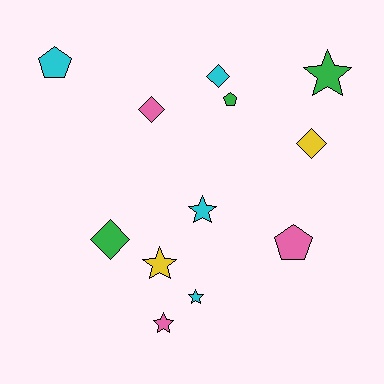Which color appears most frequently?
Cyan, with 4 objects.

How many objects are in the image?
There are 12 objects.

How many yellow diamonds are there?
There is 1 yellow diamond.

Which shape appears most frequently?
Star, with 5 objects.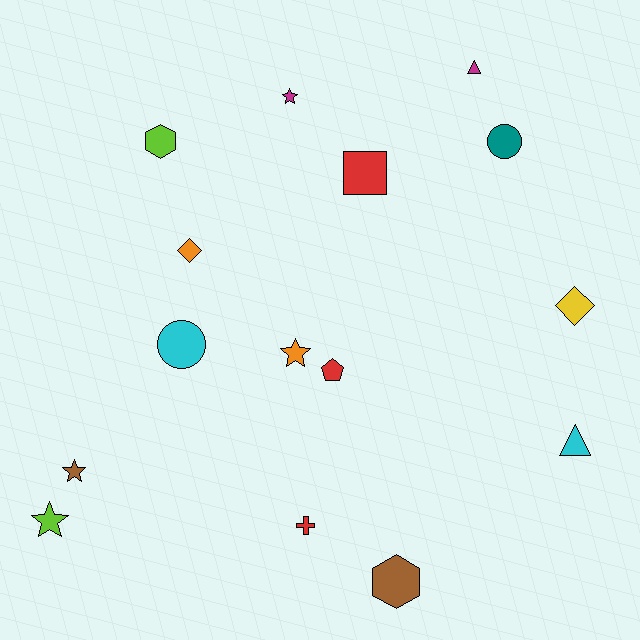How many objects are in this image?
There are 15 objects.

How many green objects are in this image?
There are no green objects.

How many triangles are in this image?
There are 2 triangles.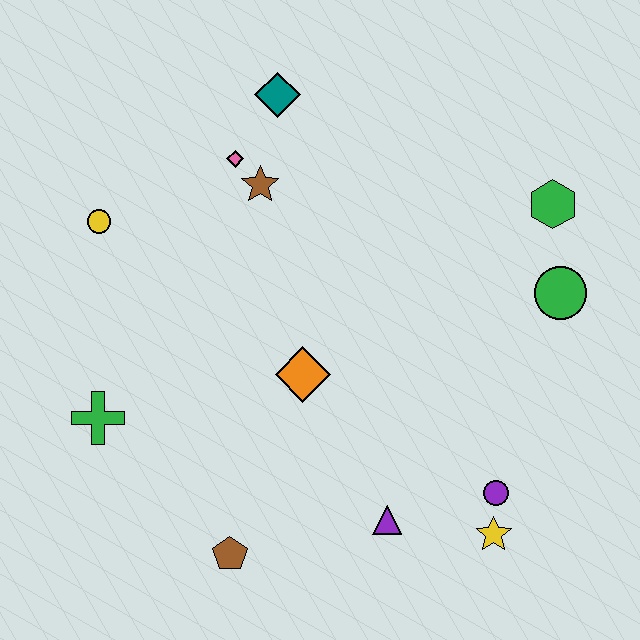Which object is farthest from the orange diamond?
The green hexagon is farthest from the orange diamond.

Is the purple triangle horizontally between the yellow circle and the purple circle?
Yes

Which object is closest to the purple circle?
The yellow star is closest to the purple circle.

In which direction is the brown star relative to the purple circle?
The brown star is above the purple circle.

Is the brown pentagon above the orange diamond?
No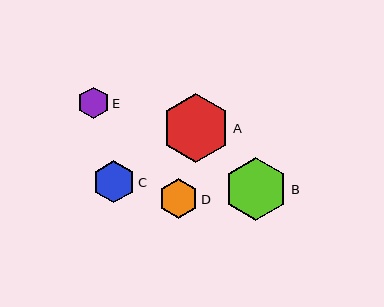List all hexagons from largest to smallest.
From largest to smallest: A, B, C, D, E.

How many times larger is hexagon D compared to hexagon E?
Hexagon D is approximately 1.3 times the size of hexagon E.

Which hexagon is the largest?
Hexagon A is the largest with a size of approximately 69 pixels.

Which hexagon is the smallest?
Hexagon E is the smallest with a size of approximately 32 pixels.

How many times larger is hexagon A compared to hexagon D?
Hexagon A is approximately 1.7 times the size of hexagon D.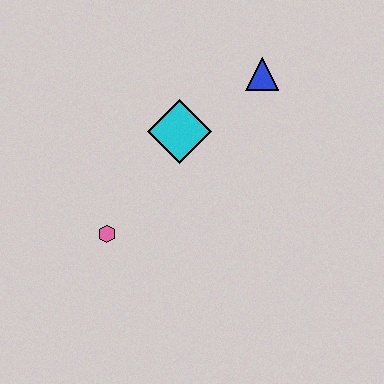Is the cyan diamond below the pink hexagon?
No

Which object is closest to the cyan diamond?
The blue triangle is closest to the cyan diamond.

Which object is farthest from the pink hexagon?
The blue triangle is farthest from the pink hexagon.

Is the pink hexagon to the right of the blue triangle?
No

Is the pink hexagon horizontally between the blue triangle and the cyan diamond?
No